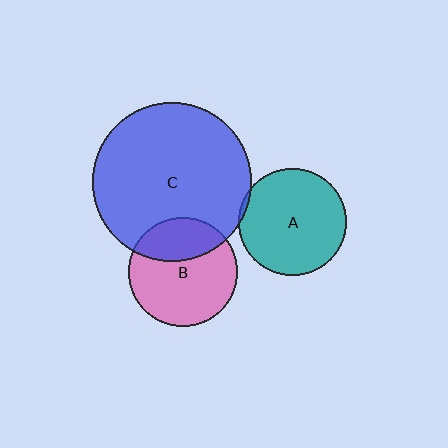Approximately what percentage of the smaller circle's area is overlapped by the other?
Approximately 5%.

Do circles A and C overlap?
Yes.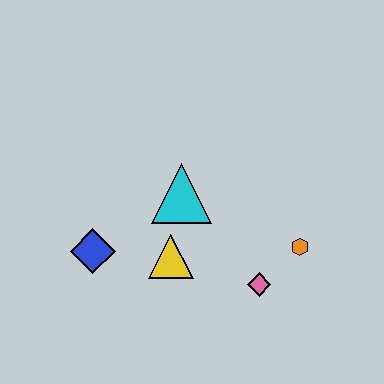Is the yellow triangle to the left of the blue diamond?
No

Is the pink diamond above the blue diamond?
No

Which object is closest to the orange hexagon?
The pink diamond is closest to the orange hexagon.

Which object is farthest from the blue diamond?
The orange hexagon is farthest from the blue diamond.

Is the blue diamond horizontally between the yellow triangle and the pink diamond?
No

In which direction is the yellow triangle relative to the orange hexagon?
The yellow triangle is to the left of the orange hexagon.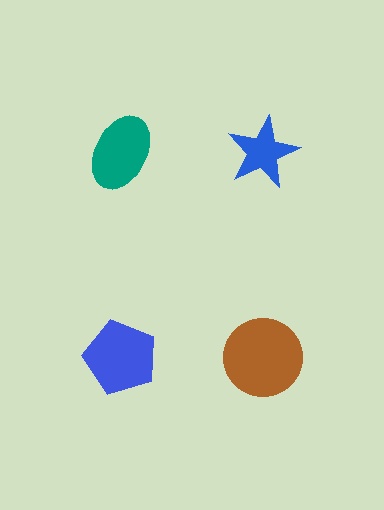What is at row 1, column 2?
A blue star.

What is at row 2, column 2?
A brown circle.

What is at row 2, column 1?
A blue pentagon.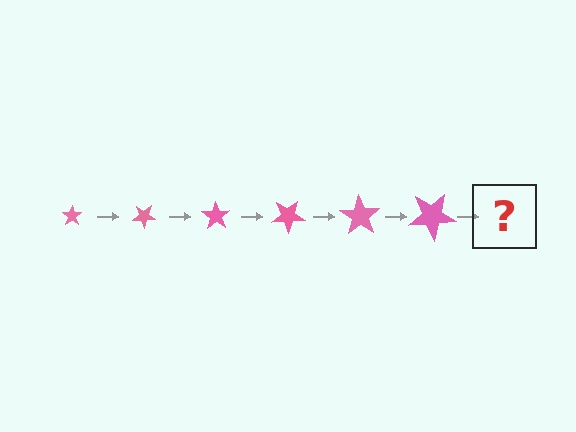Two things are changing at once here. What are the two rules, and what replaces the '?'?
The two rules are that the star grows larger each step and it rotates 35 degrees each step. The '?' should be a star, larger than the previous one and rotated 210 degrees from the start.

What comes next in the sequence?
The next element should be a star, larger than the previous one and rotated 210 degrees from the start.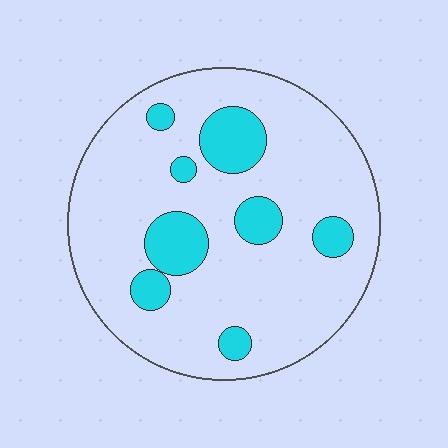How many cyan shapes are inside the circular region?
8.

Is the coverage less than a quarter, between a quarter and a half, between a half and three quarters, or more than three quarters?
Less than a quarter.